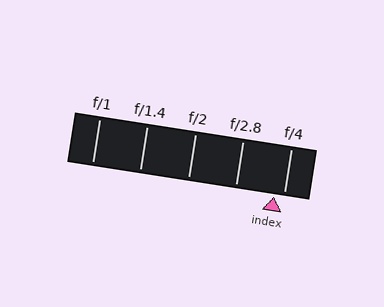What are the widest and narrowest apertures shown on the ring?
The widest aperture shown is f/1 and the narrowest is f/4.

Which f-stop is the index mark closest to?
The index mark is closest to f/4.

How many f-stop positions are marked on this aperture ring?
There are 5 f-stop positions marked.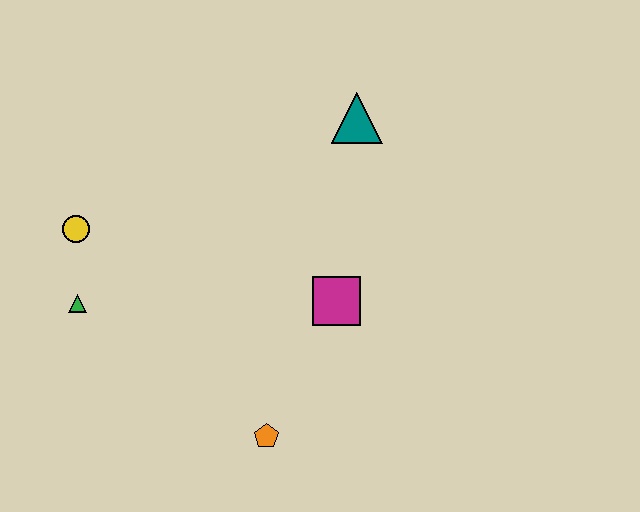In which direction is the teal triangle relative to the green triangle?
The teal triangle is to the right of the green triangle.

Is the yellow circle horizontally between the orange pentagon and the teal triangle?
No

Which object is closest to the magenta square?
The orange pentagon is closest to the magenta square.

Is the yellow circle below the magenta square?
No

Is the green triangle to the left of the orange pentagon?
Yes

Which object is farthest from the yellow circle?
The teal triangle is farthest from the yellow circle.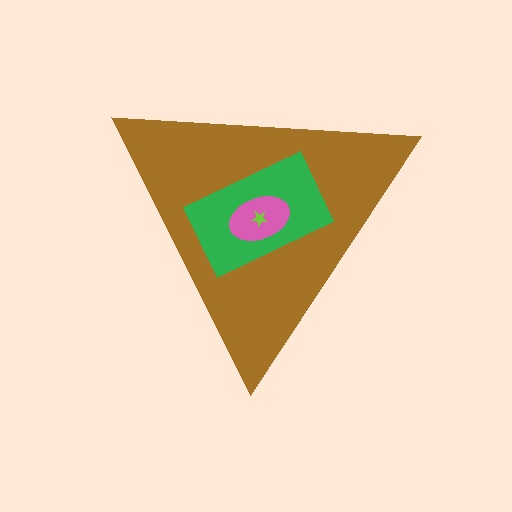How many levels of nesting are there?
4.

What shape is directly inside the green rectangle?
The pink ellipse.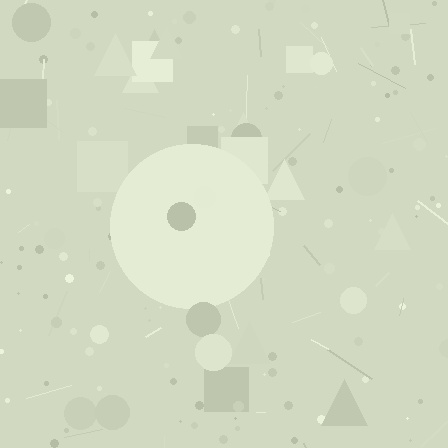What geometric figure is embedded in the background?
A circle is embedded in the background.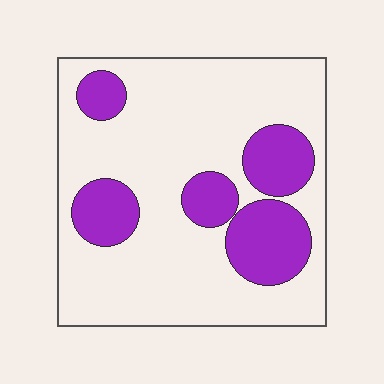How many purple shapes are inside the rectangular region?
5.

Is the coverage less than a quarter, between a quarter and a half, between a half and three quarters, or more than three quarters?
Between a quarter and a half.